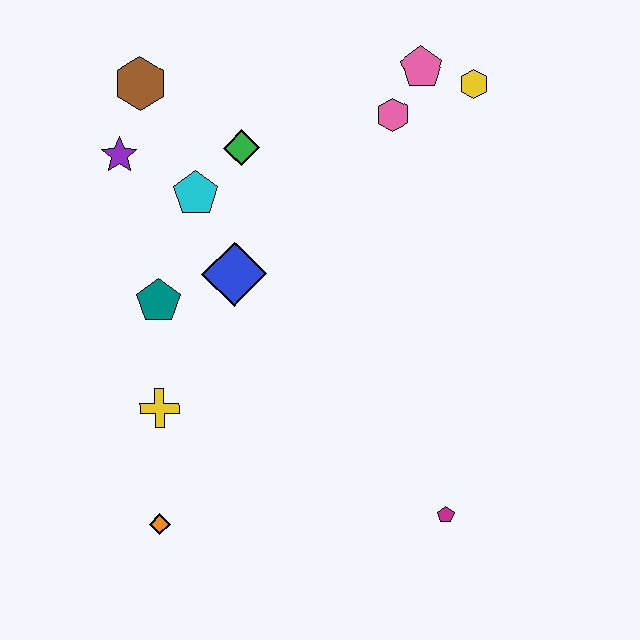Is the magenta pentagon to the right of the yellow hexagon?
No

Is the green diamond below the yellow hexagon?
Yes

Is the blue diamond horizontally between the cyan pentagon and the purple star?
No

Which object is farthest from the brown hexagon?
The magenta pentagon is farthest from the brown hexagon.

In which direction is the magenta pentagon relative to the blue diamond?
The magenta pentagon is below the blue diamond.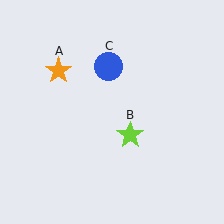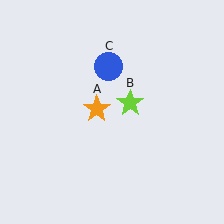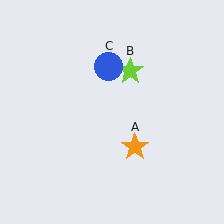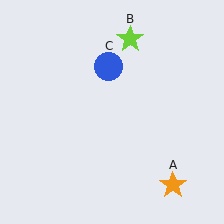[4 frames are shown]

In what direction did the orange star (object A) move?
The orange star (object A) moved down and to the right.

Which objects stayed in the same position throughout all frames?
Blue circle (object C) remained stationary.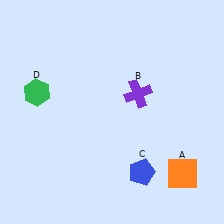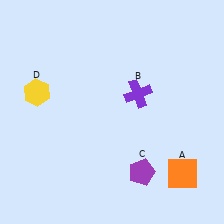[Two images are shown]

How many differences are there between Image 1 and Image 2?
There are 2 differences between the two images.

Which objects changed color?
C changed from blue to purple. D changed from green to yellow.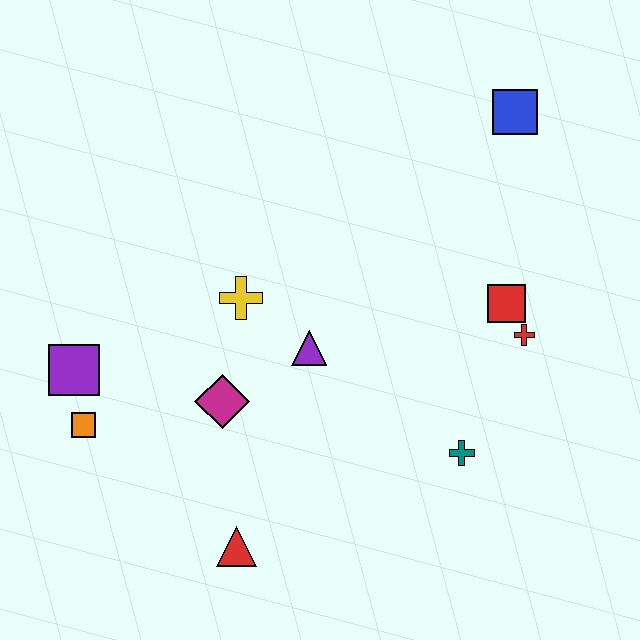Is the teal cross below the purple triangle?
Yes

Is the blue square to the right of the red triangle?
Yes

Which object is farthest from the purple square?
The blue square is farthest from the purple square.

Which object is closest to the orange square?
The purple square is closest to the orange square.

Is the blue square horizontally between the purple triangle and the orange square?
No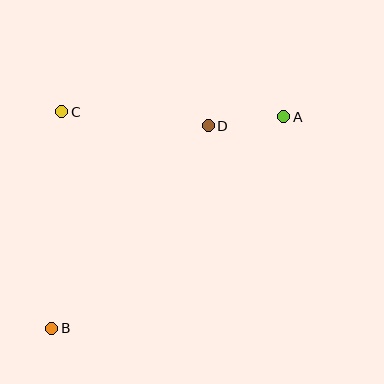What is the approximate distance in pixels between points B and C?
The distance between B and C is approximately 217 pixels.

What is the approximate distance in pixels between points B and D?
The distance between B and D is approximately 256 pixels.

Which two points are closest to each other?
Points A and D are closest to each other.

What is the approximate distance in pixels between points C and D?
The distance between C and D is approximately 147 pixels.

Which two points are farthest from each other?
Points A and B are farthest from each other.